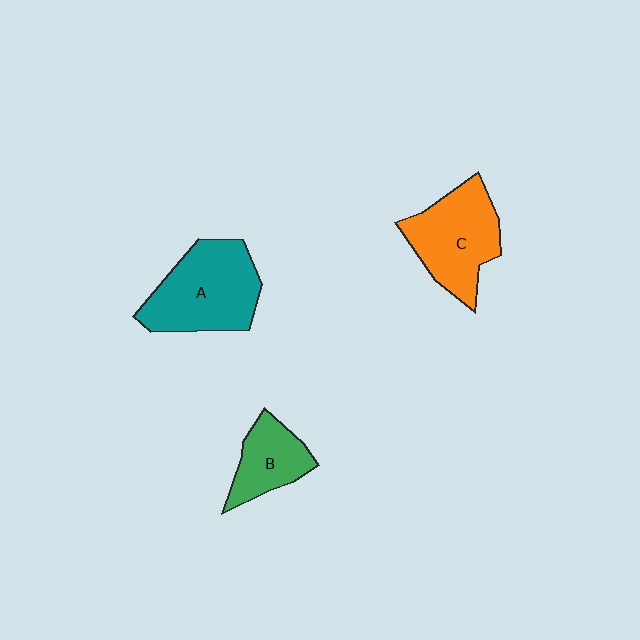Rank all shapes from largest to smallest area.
From largest to smallest: A (teal), C (orange), B (green).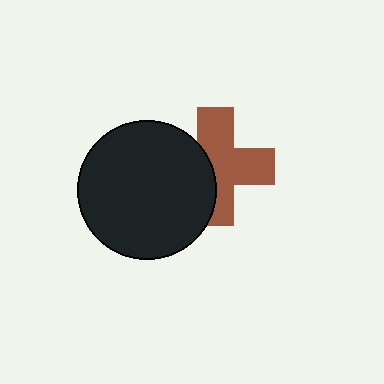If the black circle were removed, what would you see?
You would see the complete brown cross.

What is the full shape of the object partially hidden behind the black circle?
The partially hidden object is a brown cross.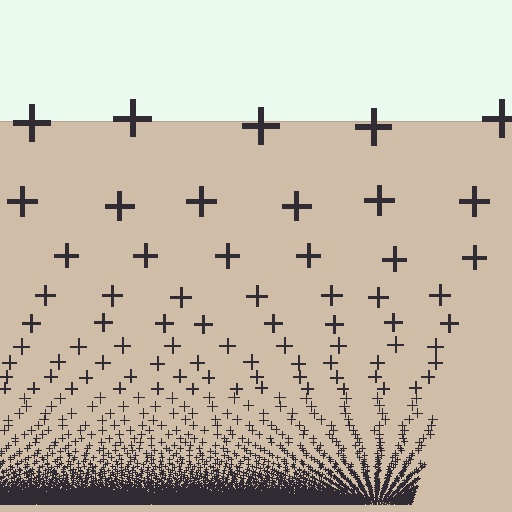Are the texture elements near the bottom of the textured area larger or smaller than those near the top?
Smaller. The gradient is inverted — elements near the bottom are smaller and denser.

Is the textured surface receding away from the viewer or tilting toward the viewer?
The surface appears to tilt toward the viewer. Texture elements get larger and sparser toward the top.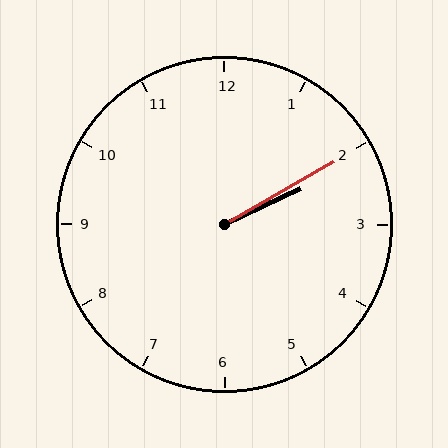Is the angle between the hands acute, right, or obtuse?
It is acute.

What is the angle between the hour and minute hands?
Approximately 5 degrees.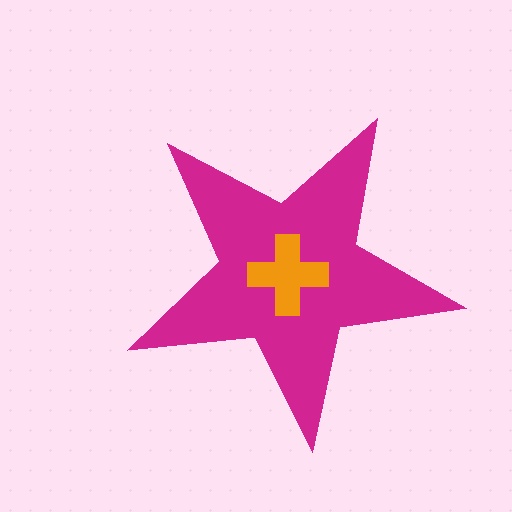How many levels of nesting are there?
2.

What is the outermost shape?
The magenta star.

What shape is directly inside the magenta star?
The orange cross.